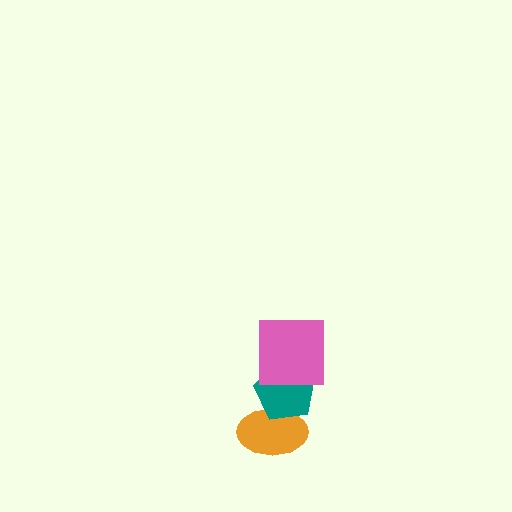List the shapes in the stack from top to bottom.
From top to bottom: the pink square, the teal pentagon, the orange ellipse.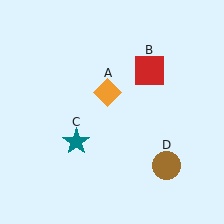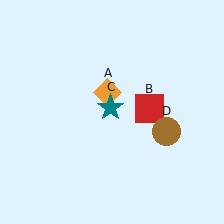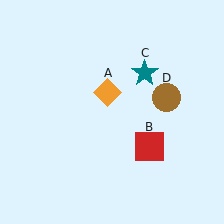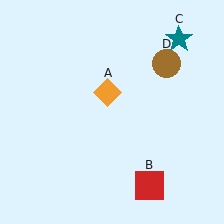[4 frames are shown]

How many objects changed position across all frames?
3 objects changed position: red square (object B), teal star (object C), brown circle (object D).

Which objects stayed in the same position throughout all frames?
Orange diamond (object A) remained stationary.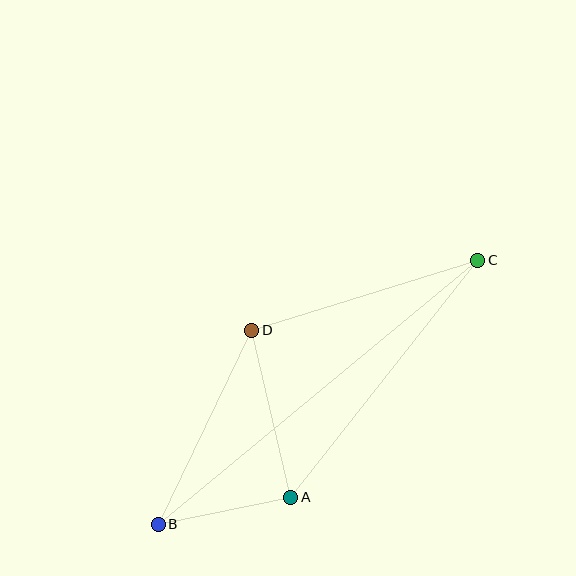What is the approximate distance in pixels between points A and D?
The distance between A and D is approximately 171 pixels.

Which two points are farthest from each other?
Points B and C are farthest from each other.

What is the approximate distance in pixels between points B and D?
The distance between B and D is approximately 215 pixels.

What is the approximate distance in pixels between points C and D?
The distance between C and D is approximately 236 pixels.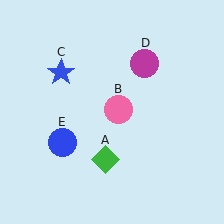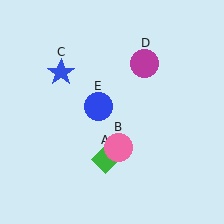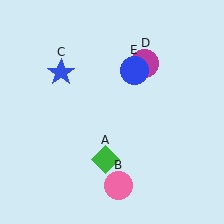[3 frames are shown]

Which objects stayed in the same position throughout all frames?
Green diamond (object A) and blue star (object C) and magenta circle (object D) remained stationary.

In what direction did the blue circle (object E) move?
The blue circle (object E) moved up and to the right.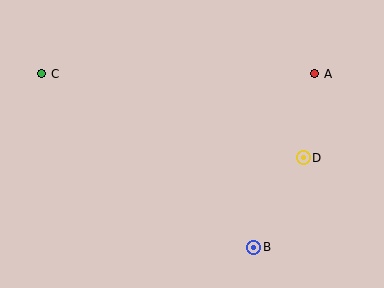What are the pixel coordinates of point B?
Point B is at (254, 247).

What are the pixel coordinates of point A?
Point A is at (315, 74).